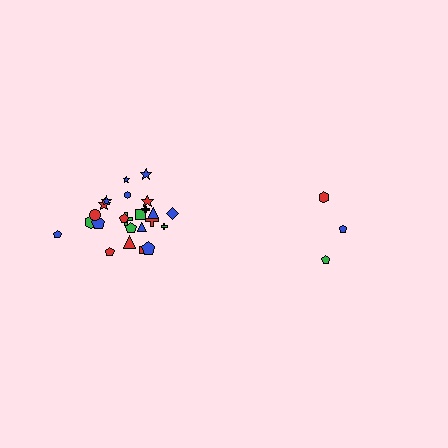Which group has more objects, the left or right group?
The left group.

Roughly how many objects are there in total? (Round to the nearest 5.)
Roughly 30 objects in total.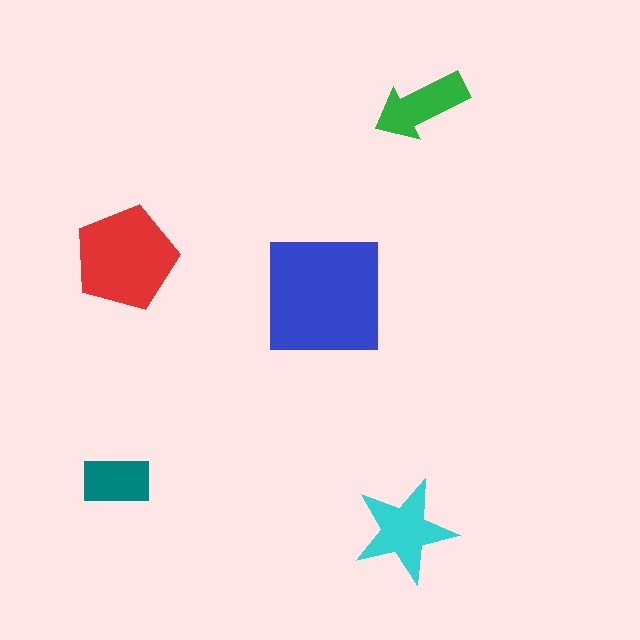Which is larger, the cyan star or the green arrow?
The cyan star.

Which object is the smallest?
The teal rectangle.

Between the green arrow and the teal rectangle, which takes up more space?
The green arrow.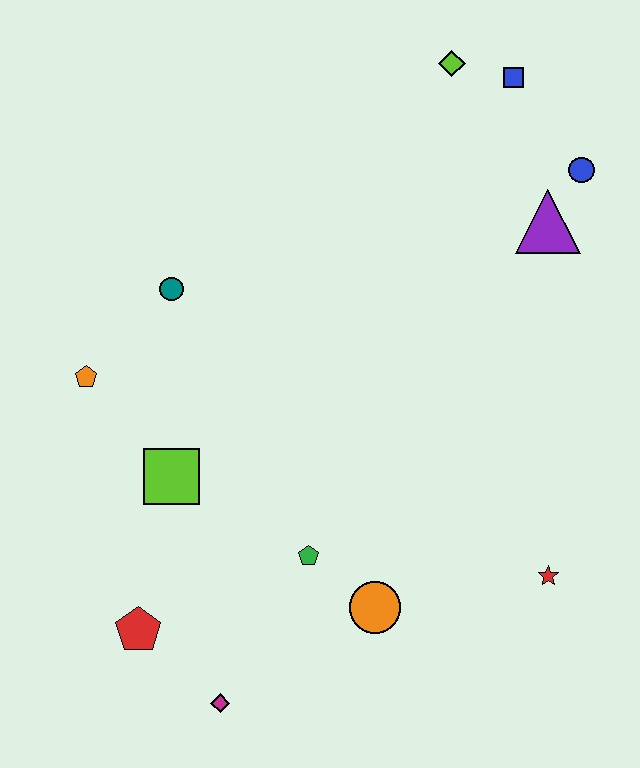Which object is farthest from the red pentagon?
The blue square is farthest from the red pentagon.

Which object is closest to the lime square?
The orange pentagon is closest to the lime square.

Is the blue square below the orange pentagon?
No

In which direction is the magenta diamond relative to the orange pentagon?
The magenta diamond is below the orange pentagon.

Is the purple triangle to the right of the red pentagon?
Yes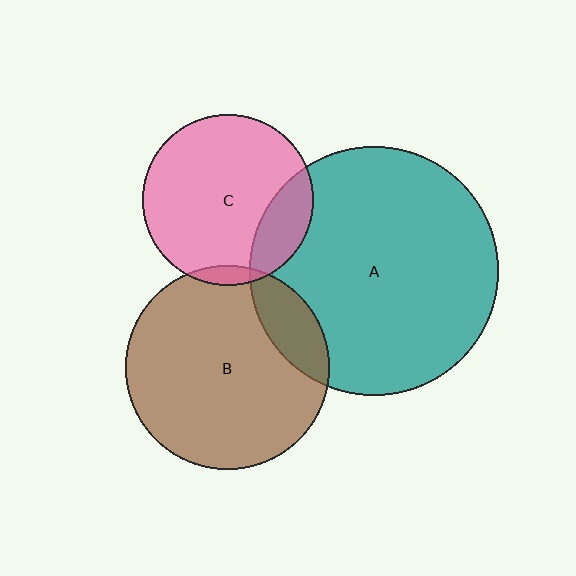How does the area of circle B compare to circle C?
Approximately 1.4 times.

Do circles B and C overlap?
Yes.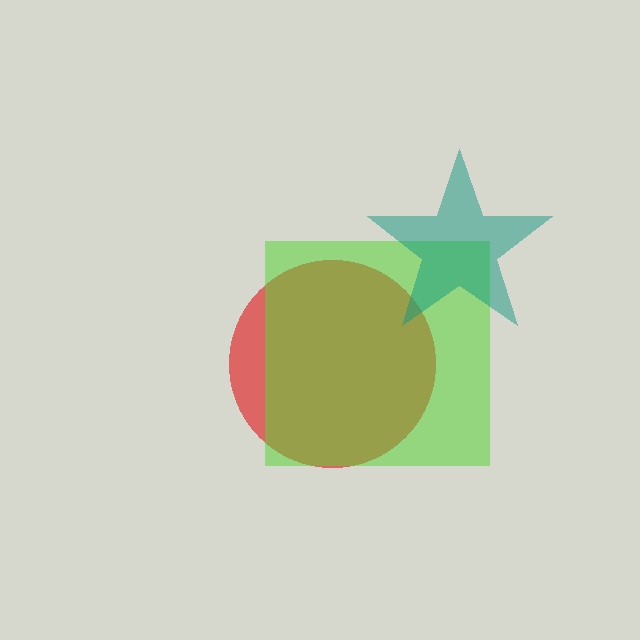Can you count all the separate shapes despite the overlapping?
Yes, there are 3 separate shapes.